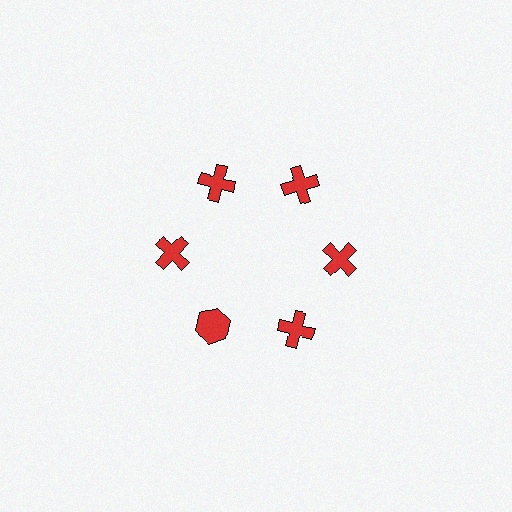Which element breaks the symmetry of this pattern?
The red hexagon at roughly the 7 o'clock position breaks the symmetry. All other shapes are red crosses.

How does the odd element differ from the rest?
It has a different shape: hexagon instead of cross.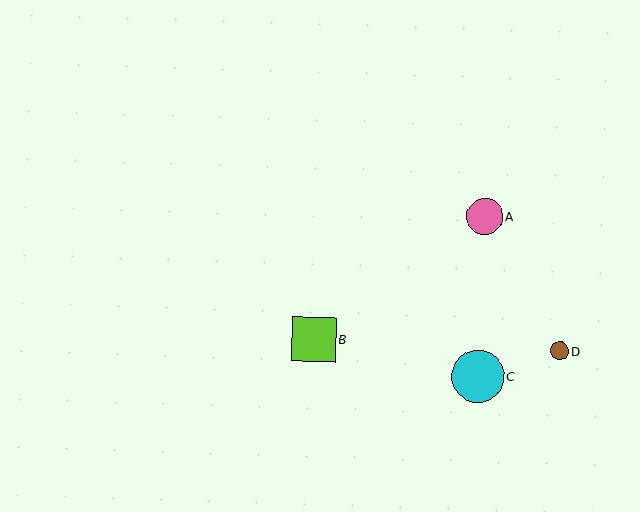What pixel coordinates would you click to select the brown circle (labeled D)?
Click at (559, 351) to select the brown circle D.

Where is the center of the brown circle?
The center of the brown circle is at (559, 351).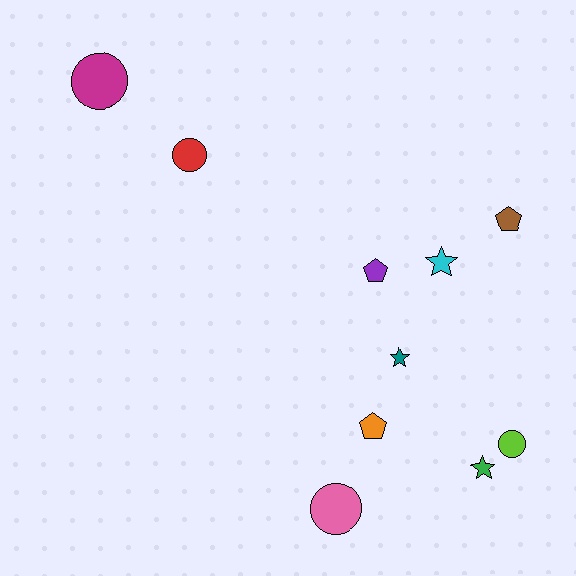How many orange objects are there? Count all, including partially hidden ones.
There is 1 orange object.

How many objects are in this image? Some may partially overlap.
There are 10 objects.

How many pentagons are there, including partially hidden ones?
There are 3 pentagons.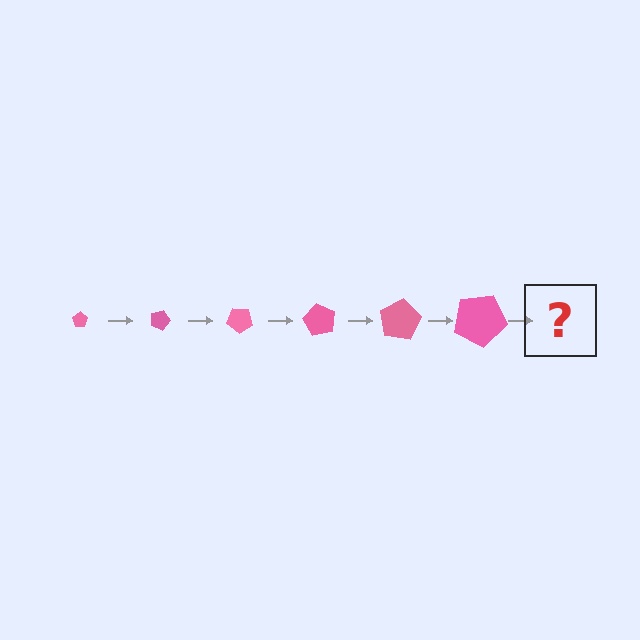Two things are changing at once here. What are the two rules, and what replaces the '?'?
The two rules are that the pentagon grows larger each step and it rotates 20 degrees each step. The '?' should be a pentagon, larger than the previous one and rotated 120 degrees from the start.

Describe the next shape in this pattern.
It should be a pentagon, larger than the previous one and rotated 120 degrees from the start.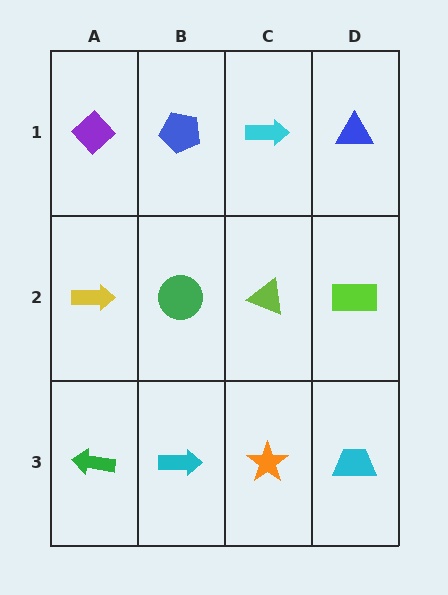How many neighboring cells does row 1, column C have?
3.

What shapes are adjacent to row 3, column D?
A lime rectangle (row 2, column D), an orange star (row 3, column C).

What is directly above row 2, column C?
A cyan arrow.